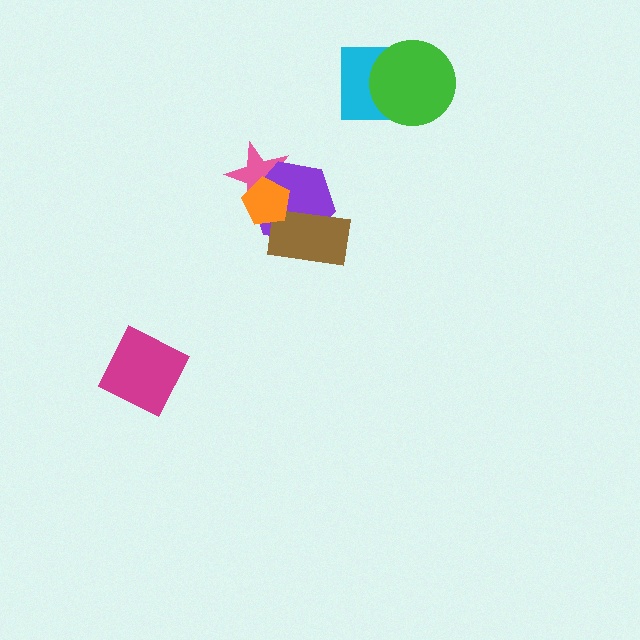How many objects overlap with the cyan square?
1 object overlaps with the cyan square.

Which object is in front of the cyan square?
The green circle is in front of the cyan square.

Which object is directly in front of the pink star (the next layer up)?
The purple hexagon is directly in front of the pink star.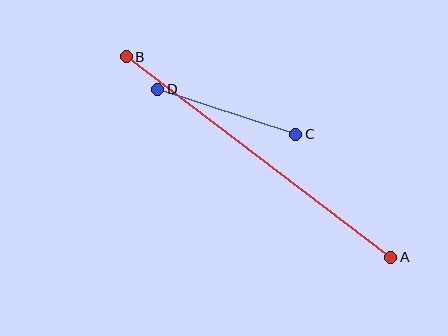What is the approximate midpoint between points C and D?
The midpoint is at approximately (227, 112) pixels.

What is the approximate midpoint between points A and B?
The midpoint is at approximately (259, 157) pixels.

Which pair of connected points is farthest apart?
Points A and B are farthest apart.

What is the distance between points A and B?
The distance is approximately 332 pixels.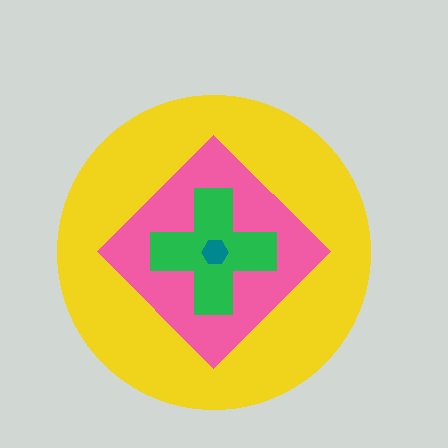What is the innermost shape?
The teal hexagon.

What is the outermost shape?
The yellow circle.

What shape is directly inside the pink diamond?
The green cross.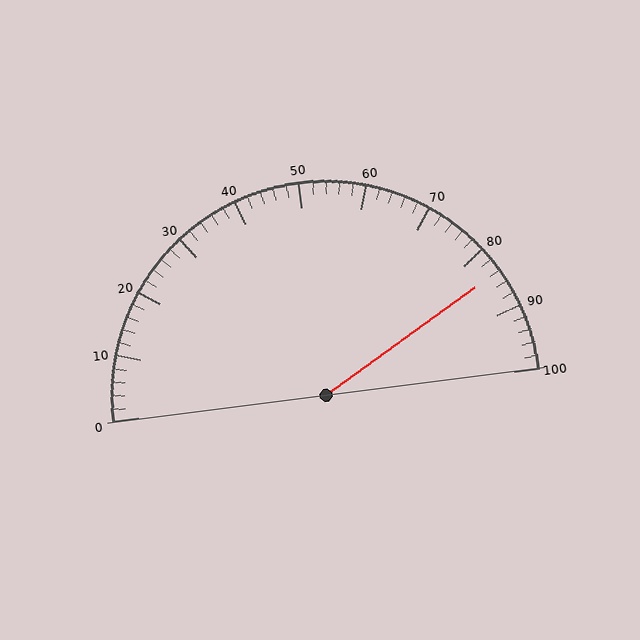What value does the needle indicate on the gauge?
The needle indicates approximately 84.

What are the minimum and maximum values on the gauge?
The gauge ranges from 0 to 100.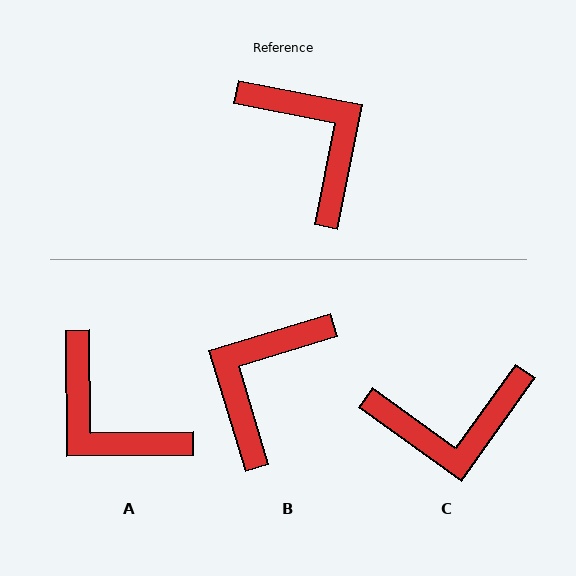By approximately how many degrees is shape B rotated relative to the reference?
Approximately 118 degrees counter-clockwise.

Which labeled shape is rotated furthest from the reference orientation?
A, about 168 degrees away.